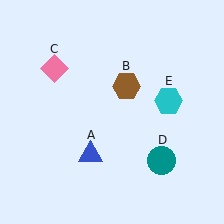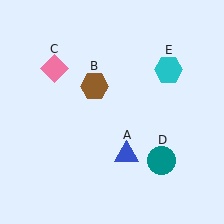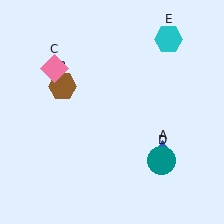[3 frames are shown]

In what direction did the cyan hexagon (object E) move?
The cyan hexagon (object E) moved up.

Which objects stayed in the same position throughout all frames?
Pink diamond (object C) and teal circle (object D) remained stationary.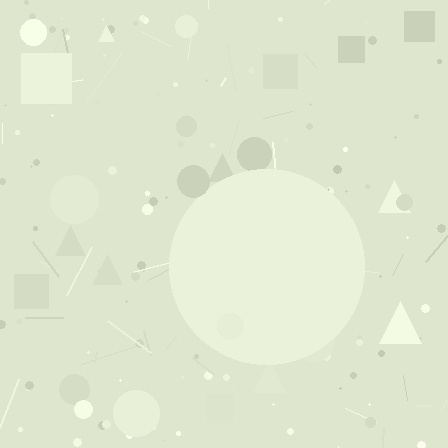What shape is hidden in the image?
A circle is hidden in the image.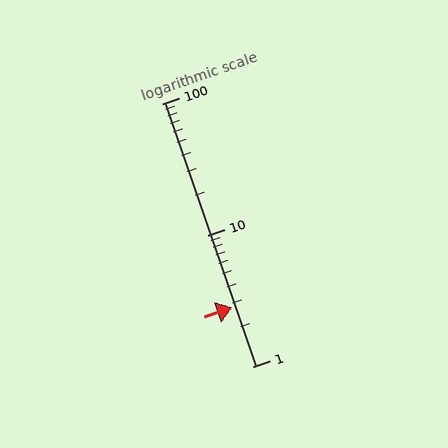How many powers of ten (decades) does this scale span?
The scale spans 2 decades, from 1 to 100.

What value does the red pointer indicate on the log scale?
The pointer indicates approximately 2.8.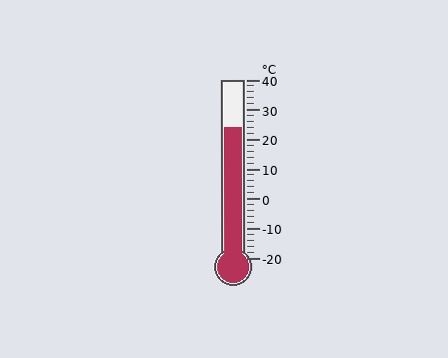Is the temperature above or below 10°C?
The temperature is above 10°C.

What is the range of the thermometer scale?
The thermometer scale ranges from -20°C to 40°C.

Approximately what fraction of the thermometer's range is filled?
The thermometer is filled to approximately 75% of its range.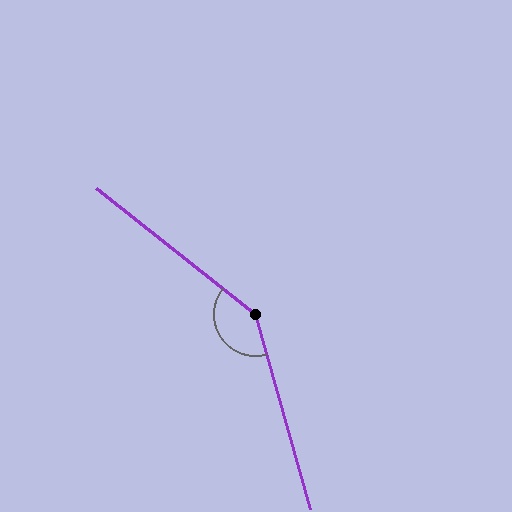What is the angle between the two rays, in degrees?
Approximately 144 degrees.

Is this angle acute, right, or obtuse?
It is obtuse.